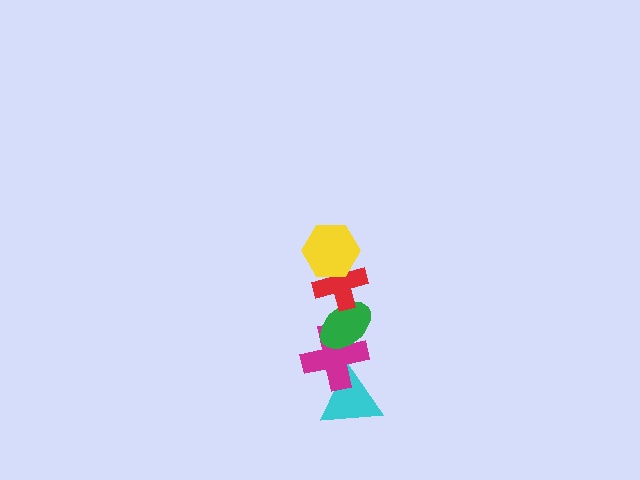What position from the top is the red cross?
The red cross is 2nd from the top.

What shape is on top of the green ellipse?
The red cross is on top of the green ellipse.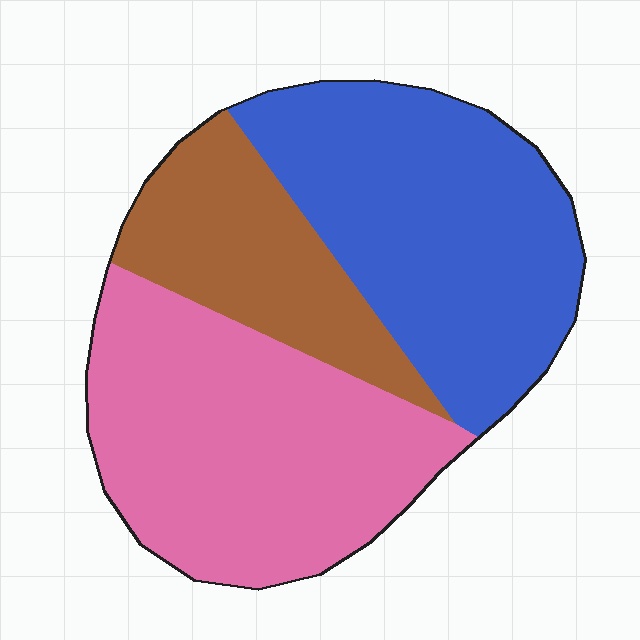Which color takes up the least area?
Brown, at roughly 20%.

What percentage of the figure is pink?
Pink covers 41% of the figure.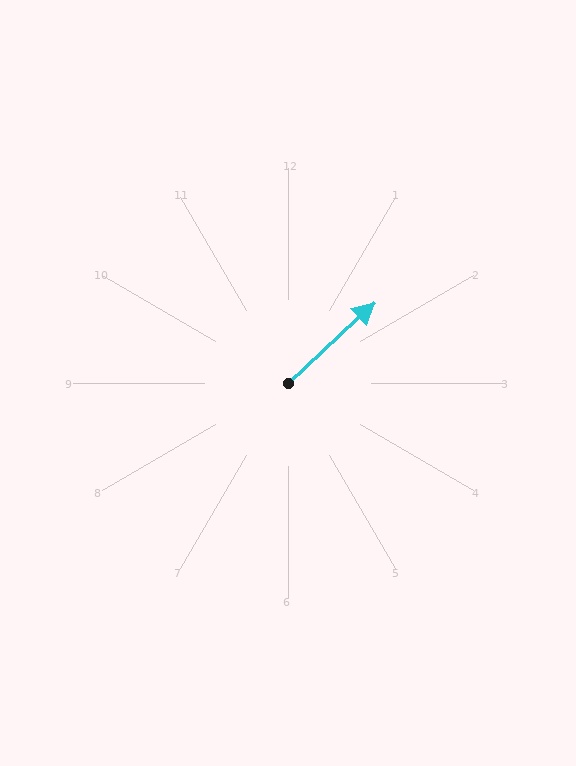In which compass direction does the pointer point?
Northeast.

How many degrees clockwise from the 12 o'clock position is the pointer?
Approximately 47 degrees.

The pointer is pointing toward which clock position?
Roughly 2 o'clock.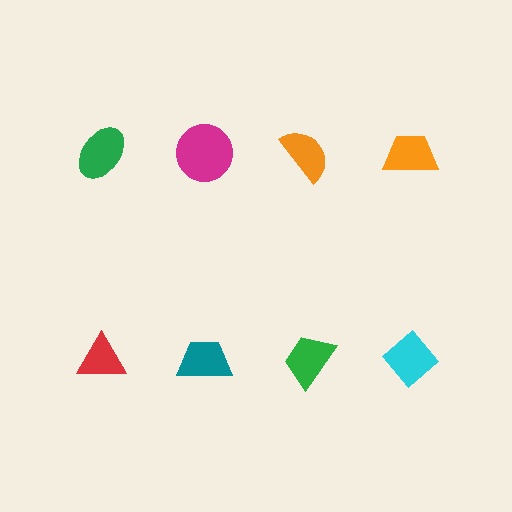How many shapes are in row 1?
4 shapes.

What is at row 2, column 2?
A teal trapezoid.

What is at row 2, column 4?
A cyan diamond.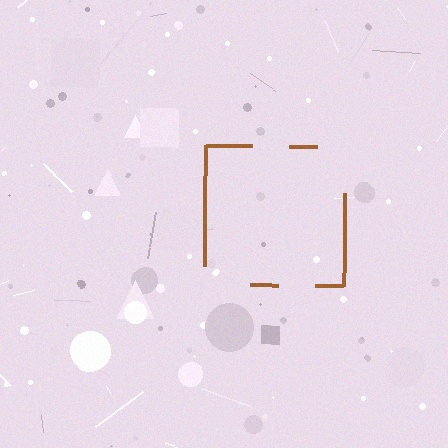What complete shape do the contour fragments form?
The contour fragments form a square.